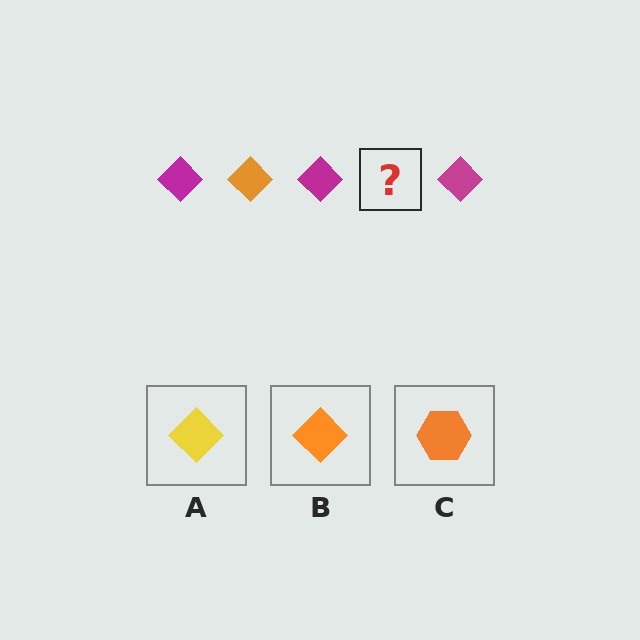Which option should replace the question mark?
Option B.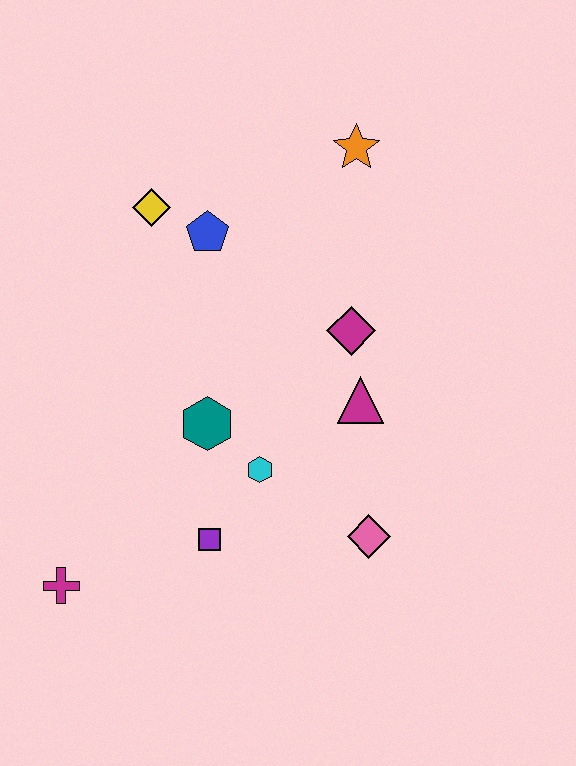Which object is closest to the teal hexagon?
The cyan hexagon is closest to the teal hexagon.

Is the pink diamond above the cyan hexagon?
No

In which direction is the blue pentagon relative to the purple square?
The blue pentagon is above the purple square.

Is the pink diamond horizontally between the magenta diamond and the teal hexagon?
No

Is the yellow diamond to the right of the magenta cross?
Yes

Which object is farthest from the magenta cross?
The orange star is farthest from the magenta cross.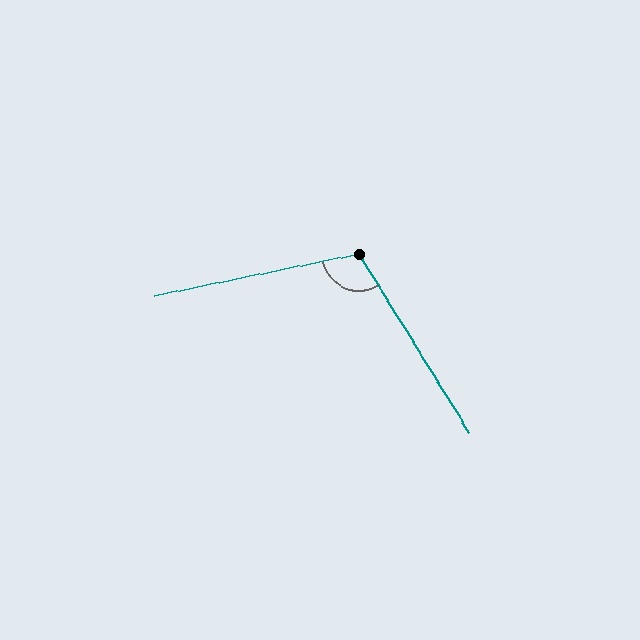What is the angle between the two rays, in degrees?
Approximately 110 degrees.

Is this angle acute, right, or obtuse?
It is obtuse.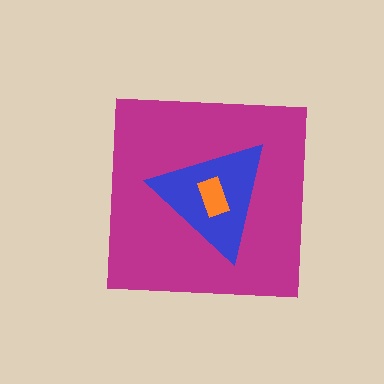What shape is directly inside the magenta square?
The blue triangle.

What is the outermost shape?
The magenta square.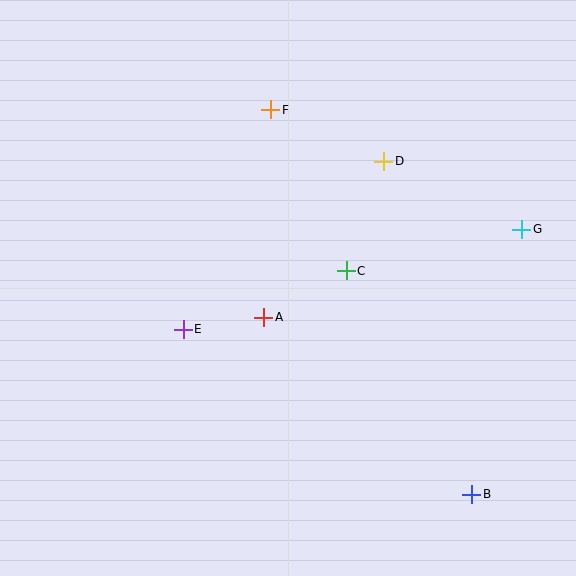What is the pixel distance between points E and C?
The distance between E and C is 173 pixels.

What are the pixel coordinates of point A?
Point A is at (264, 317).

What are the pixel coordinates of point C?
Point C is at (346, 271).